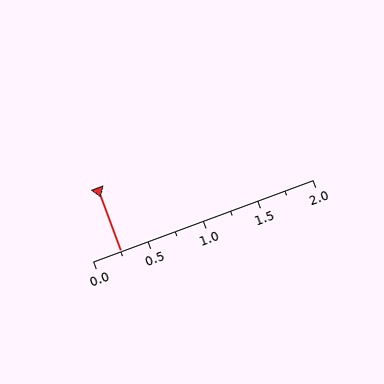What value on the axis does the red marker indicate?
The marker indicates approximately 0.25.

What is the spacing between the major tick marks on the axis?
The major ticks are spaced 0.5 apart.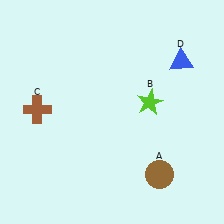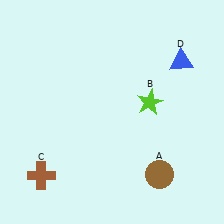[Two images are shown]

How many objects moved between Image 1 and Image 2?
1 object moved between the two images.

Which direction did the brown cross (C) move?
The brown cross (C) moved down.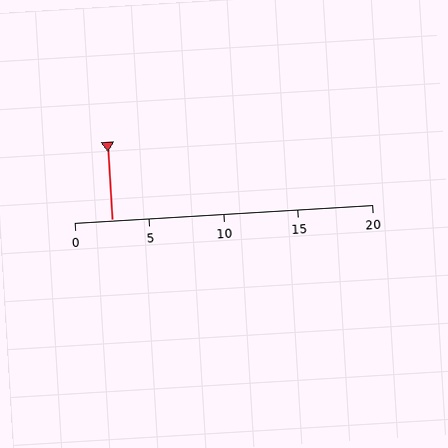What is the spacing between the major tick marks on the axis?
The major ticks are spaced 5 apart.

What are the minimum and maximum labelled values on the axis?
The axis runs from 0 to 20.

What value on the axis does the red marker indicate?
The marker indicates approximately 2.5.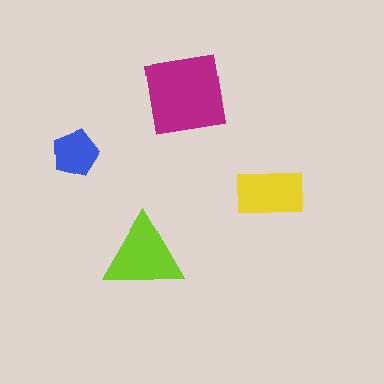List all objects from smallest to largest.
The blue pentagon, the yellow rectangle, the lime triangle, the magenta square.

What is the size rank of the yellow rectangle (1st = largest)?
3rd.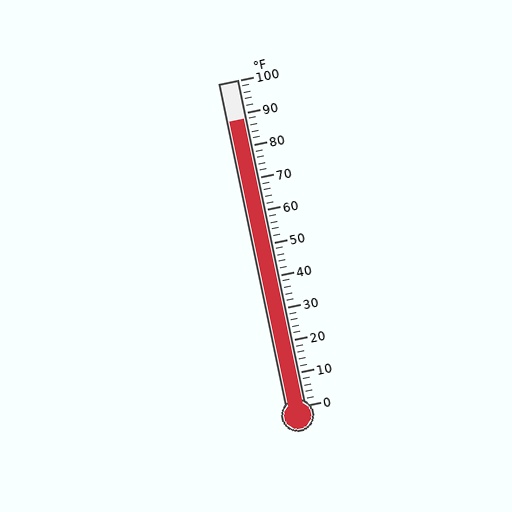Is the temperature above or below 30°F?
The temperature is above 30°F.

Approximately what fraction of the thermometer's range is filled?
The thermometer is filled to approximately 90% of its range.